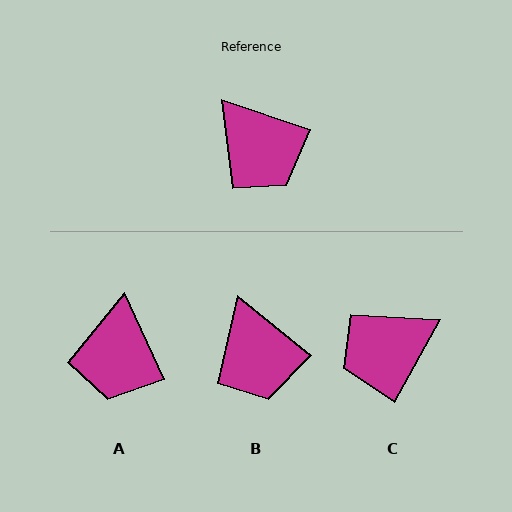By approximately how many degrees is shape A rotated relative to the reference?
Approximately 47 degrees clockwise.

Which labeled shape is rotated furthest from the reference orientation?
C, about 100 degrees away.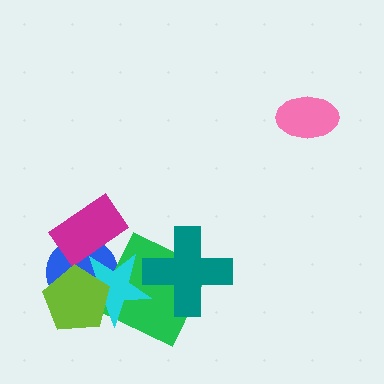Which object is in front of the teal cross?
The cyan star is in front of the teal cross.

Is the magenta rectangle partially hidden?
Yes, it is partially covered by another shape.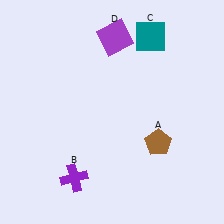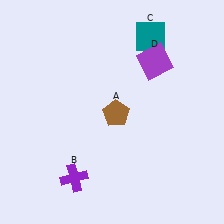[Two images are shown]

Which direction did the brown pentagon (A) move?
The brown pentagon (A) moved left.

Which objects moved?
The objects that moved are: the brown pentagon (A), the purple square (D).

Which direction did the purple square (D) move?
The purple square (D) moved right.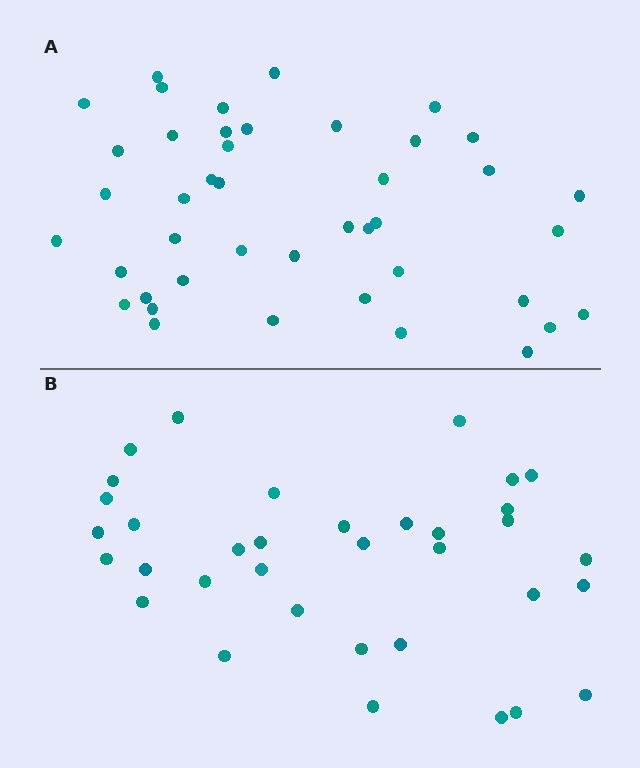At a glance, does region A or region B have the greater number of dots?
Region A (the top region) has more dots.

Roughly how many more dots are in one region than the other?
Region A has roughly 8 or so more dots than region B.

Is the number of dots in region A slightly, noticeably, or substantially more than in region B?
Region A has only slightly more — the two regions are fairly close. The ratio is roughly 1.2 to 1.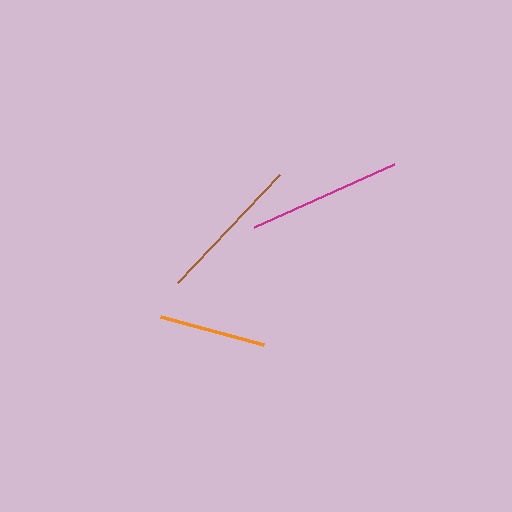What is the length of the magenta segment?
The magenta segment is approximately 153 pixels long.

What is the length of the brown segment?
The brown segment is approximately 149 pixels long.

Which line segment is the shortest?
The orange line is the shortest at approximately 107 pixels.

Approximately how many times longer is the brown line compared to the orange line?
The brown line is approximately 1.4 times the length of the orange line.